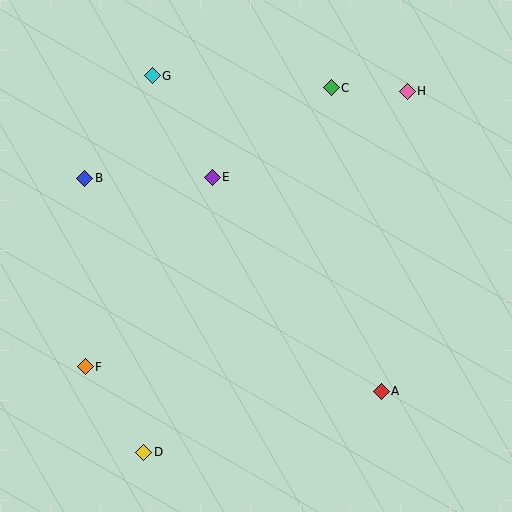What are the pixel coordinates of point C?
Point C is at (331, 88).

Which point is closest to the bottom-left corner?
Point D is closest to the bottom-left corner.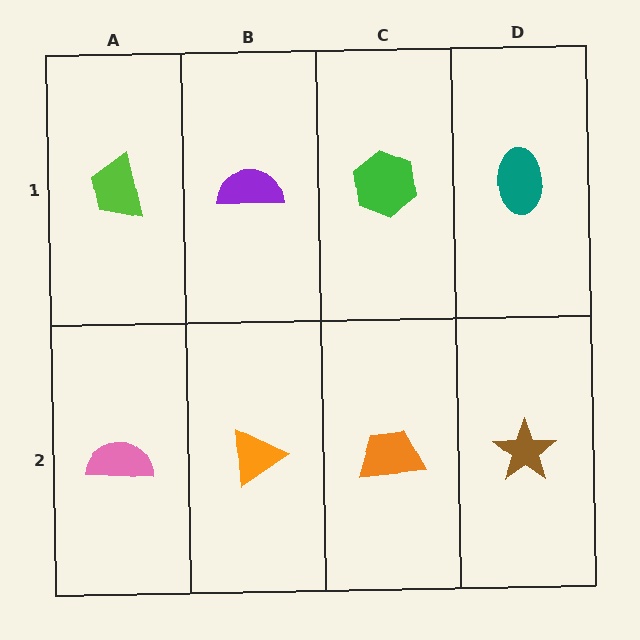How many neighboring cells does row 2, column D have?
2.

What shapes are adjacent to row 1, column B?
An orange triangle (row 2, column B), a lime trapezoid (row 1, column A), a green hexagon (row 1, column C).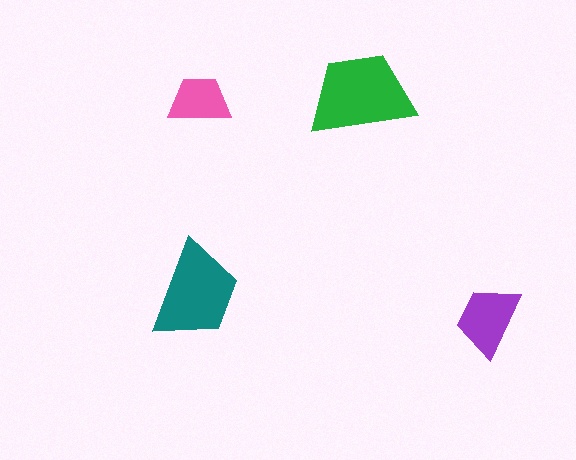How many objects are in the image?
There are 4 objects in the image.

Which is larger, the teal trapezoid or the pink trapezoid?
The teal one.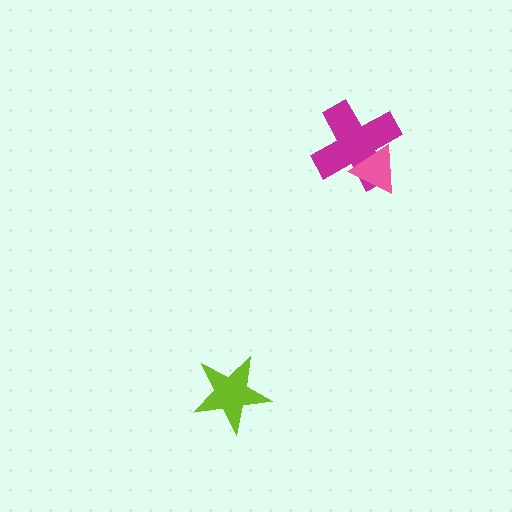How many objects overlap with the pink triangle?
1 object overlaps with the pink triangle.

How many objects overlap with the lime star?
0 objects overlap with the lime star.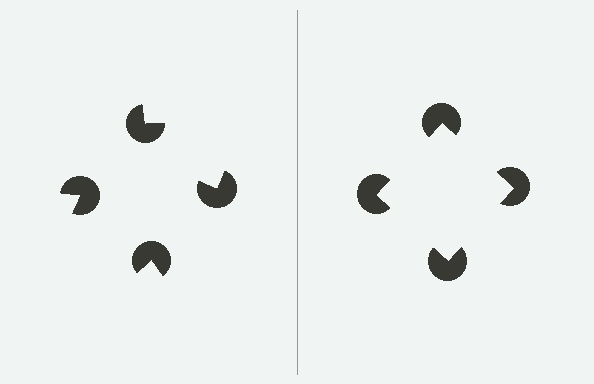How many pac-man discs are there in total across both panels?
8 — 4 on each side.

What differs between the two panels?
The pac-man discs are positioned identically on both sides; only the wedge orientations differ. On the right they align to a square; on the left they are misaligned.